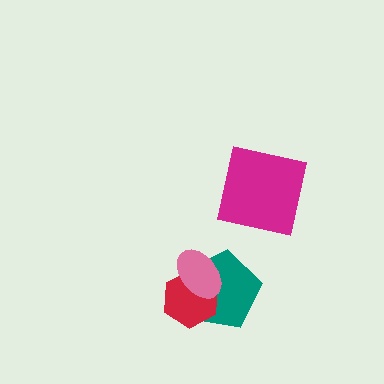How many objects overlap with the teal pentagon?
2 objects overlap with the teal pentagon.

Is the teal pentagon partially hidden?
Yes, it is partially covered by another shape.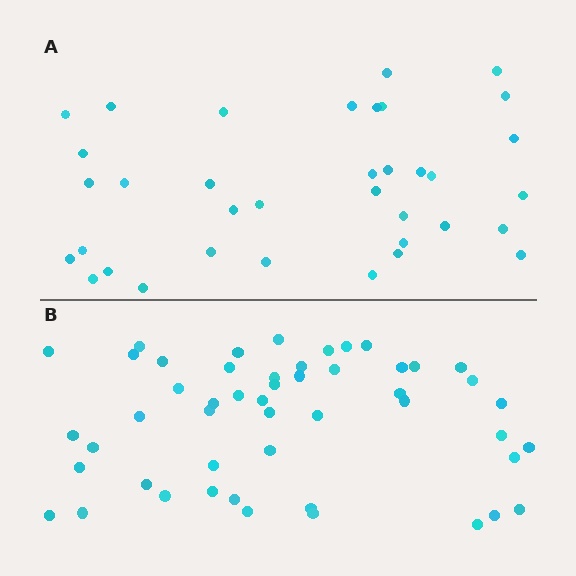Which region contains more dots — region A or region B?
Region B (the bottom region) has more dots.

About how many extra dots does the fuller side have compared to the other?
Region B has approximately 15 more dots than region A.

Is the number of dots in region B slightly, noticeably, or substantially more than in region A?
Region B has noticeably more, but not dramatically so. The ratio is roughly 1.4 to 1.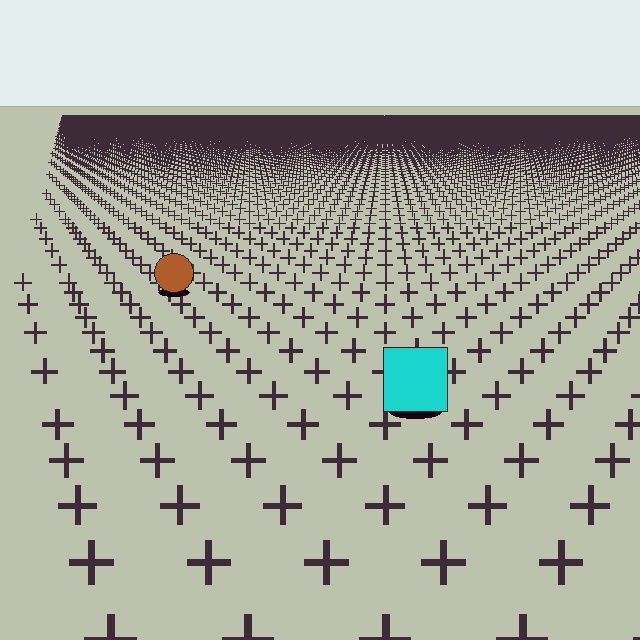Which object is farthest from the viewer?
The brown circle is farthest from the viewer. It appears smaller and the ground texture around it is denser.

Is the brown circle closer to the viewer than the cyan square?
No. The cyan square is closer — you can tell from the texture gradient: the ground texture is coarser near it.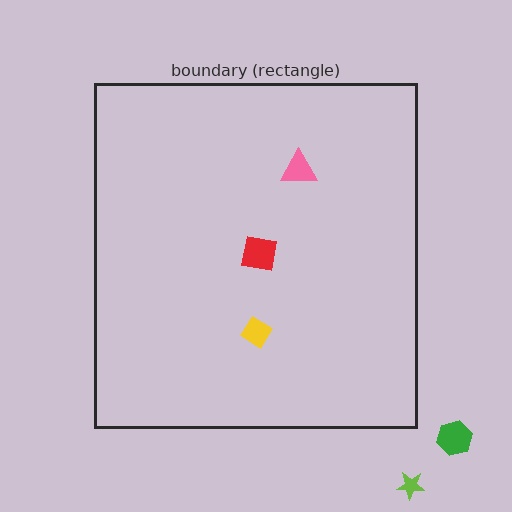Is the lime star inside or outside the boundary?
Outside.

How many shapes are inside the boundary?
3 inside, 2 outside.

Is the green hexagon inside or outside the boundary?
Outside.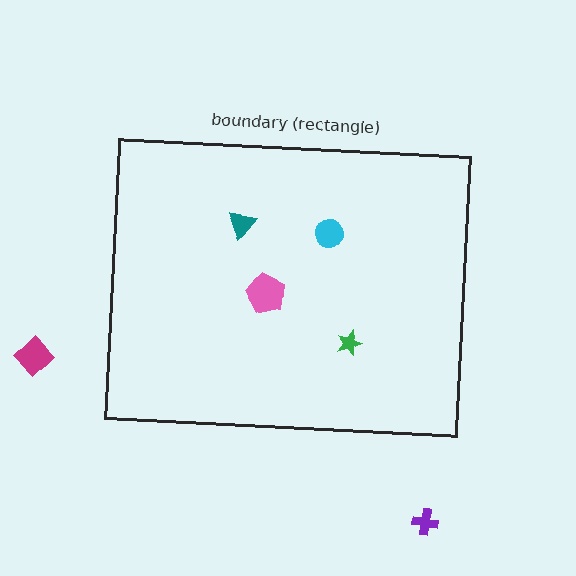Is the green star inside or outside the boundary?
Inside.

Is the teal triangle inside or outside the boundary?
Inside.